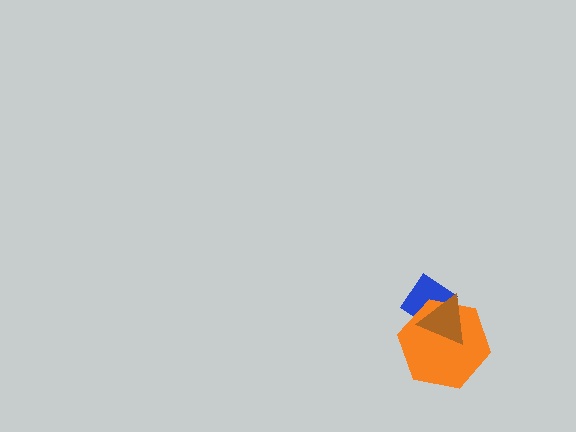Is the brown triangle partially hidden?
No, no other shape covers it.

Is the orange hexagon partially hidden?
Yes, it is partially covered by another shape.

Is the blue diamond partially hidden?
Yes, it is partially covered by another shape.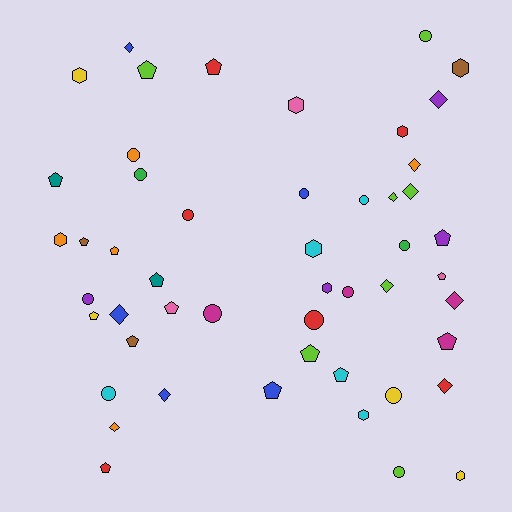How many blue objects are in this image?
There are 5 blue objects.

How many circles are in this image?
There are 14 circles.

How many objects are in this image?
There are 50 objects.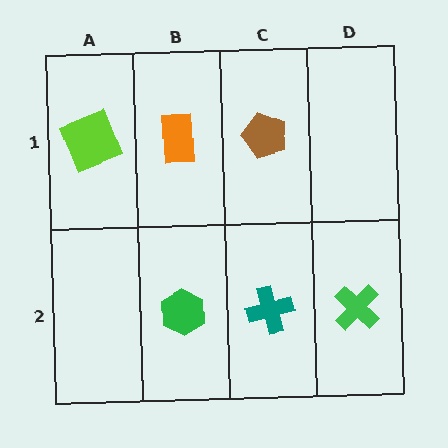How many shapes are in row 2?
3 shapes.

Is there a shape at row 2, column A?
No, that cell is empty.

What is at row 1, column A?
A lime square.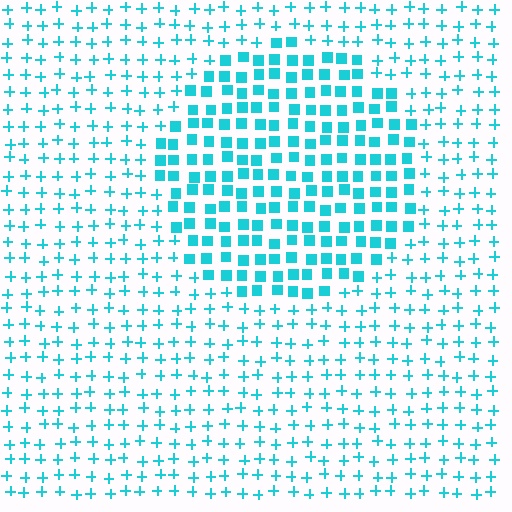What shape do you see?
I see a circle.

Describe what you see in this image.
The image is filled with small cyan elements arranged in a uniform grid. A circle-shaped region contains squares, while the surrounding area contains plus signs. The boundary is defined purely by the change in element shape.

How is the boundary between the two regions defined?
The boundary is defined by a change in element shape: squares inside vs. plus signs outside. All elements share the same color and spacing.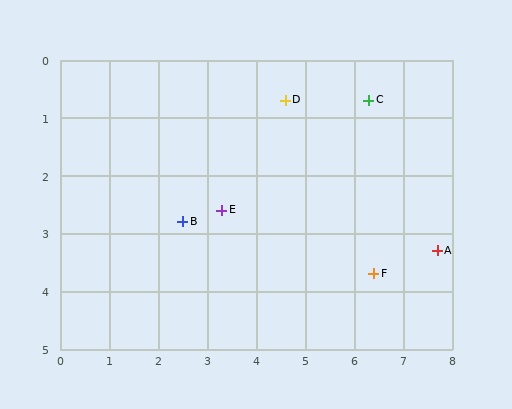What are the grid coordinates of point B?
Point B is at approximately (2.5, 2.8).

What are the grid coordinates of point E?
Point E is at approximately (3.3, 2.6).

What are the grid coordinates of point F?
Point F is at approximately (6.4, 3.7).